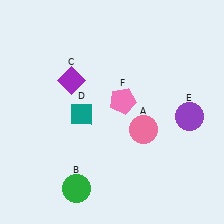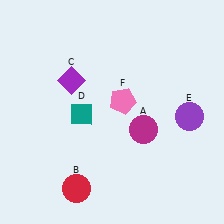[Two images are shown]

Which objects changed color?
A changed from pink to magenta. B changed from green to red.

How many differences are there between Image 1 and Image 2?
There are 2 differences between the two images.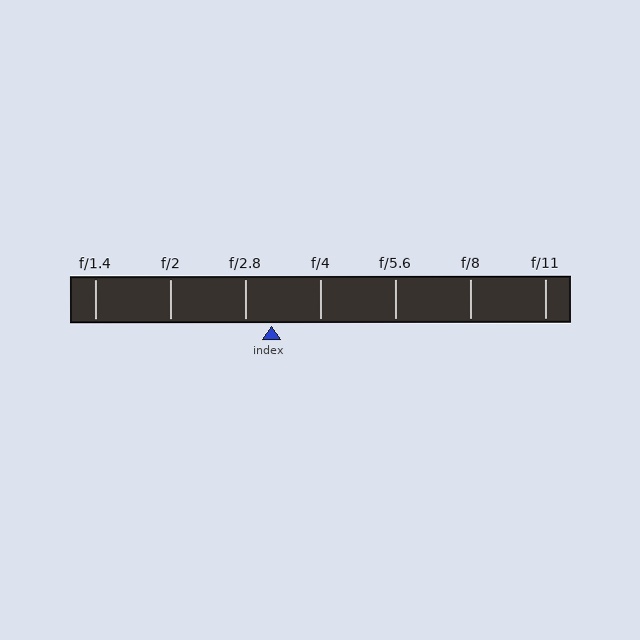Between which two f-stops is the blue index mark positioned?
The index mark is between f/2.8 and f/4.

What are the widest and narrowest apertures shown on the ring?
The widest aperture shown is f/1.4 and the narrowest is f/11.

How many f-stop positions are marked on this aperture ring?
There are 7 f-stop positions marked.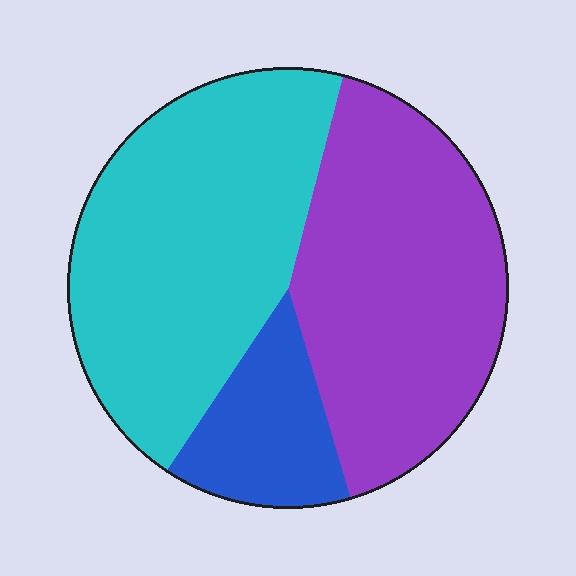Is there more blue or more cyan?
Cyan.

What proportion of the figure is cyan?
Cyan takes up between a quarter and a half of the figure.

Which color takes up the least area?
Blue, at roughly 15%.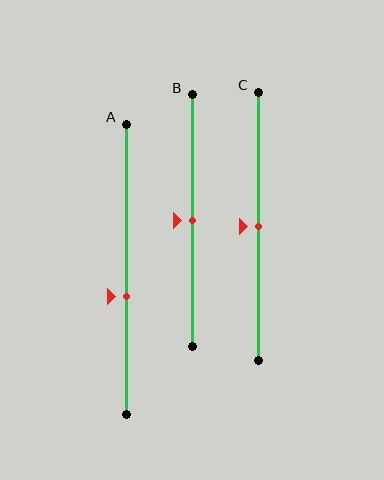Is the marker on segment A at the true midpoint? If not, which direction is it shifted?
No, the marker on segment A is shifted downward by about 9% of the segment length.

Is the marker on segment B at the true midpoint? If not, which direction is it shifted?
Yes, the marker on segment B is at the true midpoint.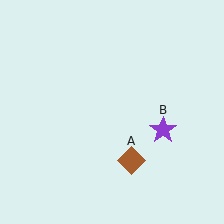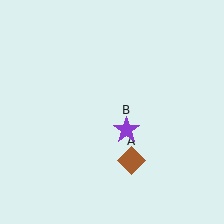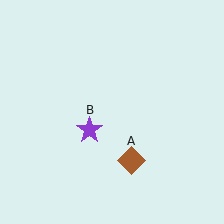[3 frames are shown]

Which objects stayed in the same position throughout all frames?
Brown diamond (object A) remained stationary.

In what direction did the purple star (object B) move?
The purple star (object B) moved left.